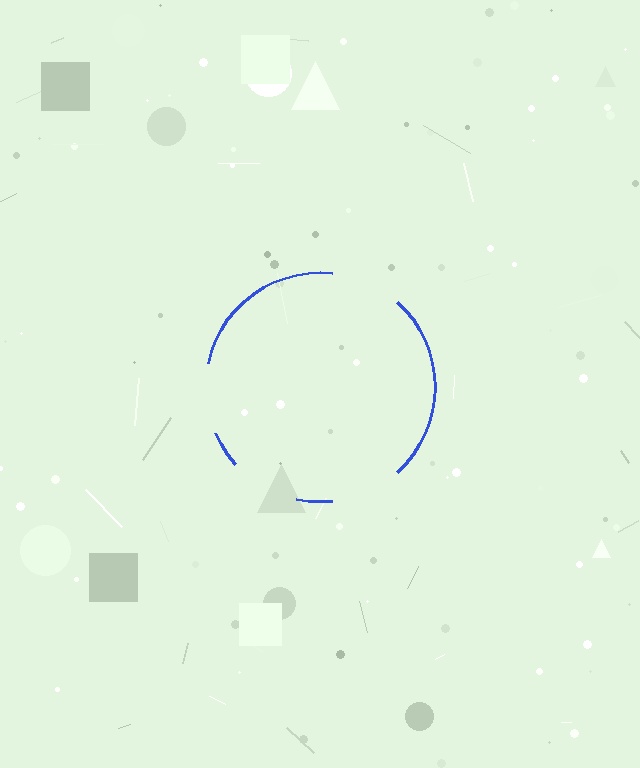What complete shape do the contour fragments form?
The contour fragments form a circle.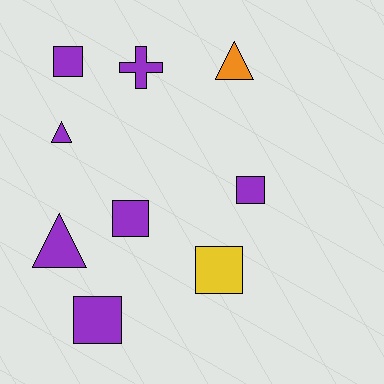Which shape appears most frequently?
Square, with 5 objects.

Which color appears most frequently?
Purple, with 7 objects.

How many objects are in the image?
There are 9 objects.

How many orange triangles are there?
There is 1 orange triangle.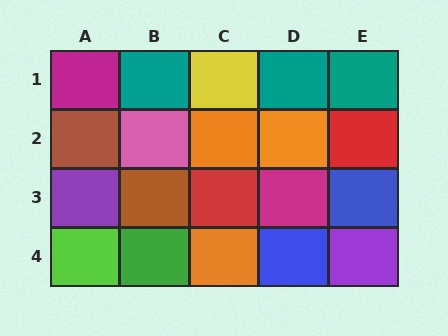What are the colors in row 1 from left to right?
Magenta, teal, yellow, teal, teal.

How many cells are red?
2 cells are red.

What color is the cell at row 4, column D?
Blue.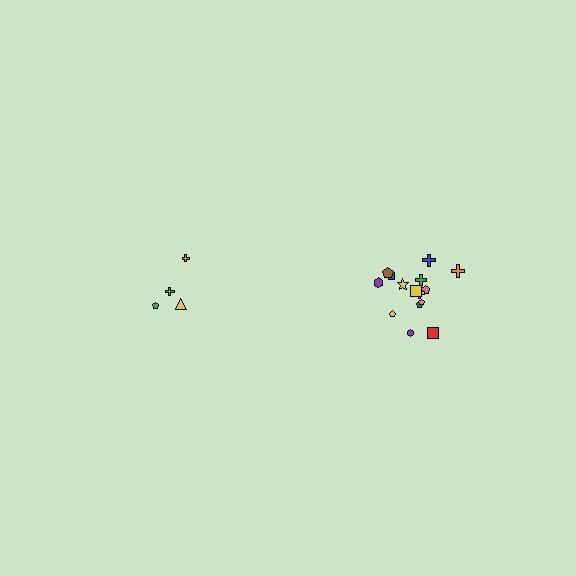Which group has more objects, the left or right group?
The right group.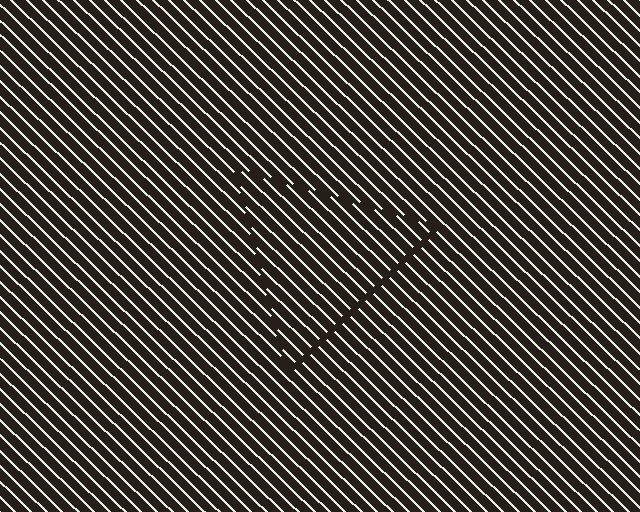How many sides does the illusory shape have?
3 sides — the line-ends trace a triangle.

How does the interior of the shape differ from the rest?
The interior of the shape contains the same grating, shifted by half a period — the contour is defined by the phase discontinuity where line-ends from the inner and outer gratings abut.